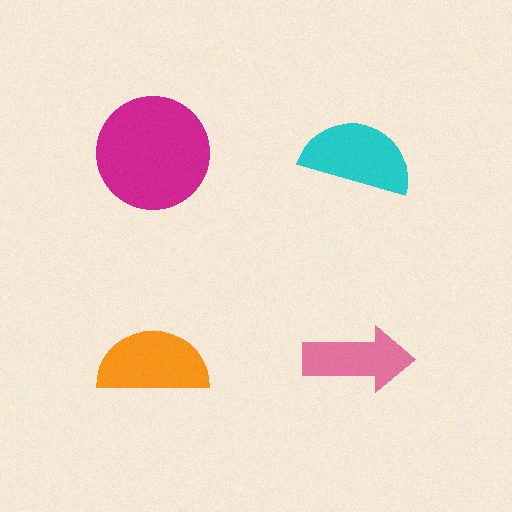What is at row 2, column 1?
An orange semicircle.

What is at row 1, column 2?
A cyan semicircle.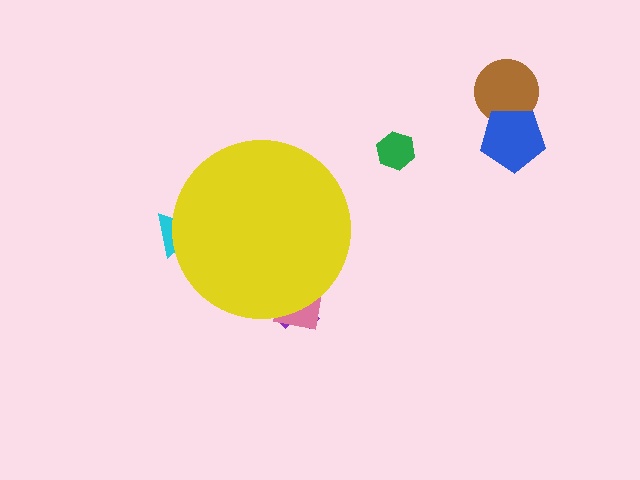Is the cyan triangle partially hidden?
Yes, the cyan triangle is partially hidden behind the yellow circle.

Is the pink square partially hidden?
Yes, the pink square is partially hidden behind the yellow circle.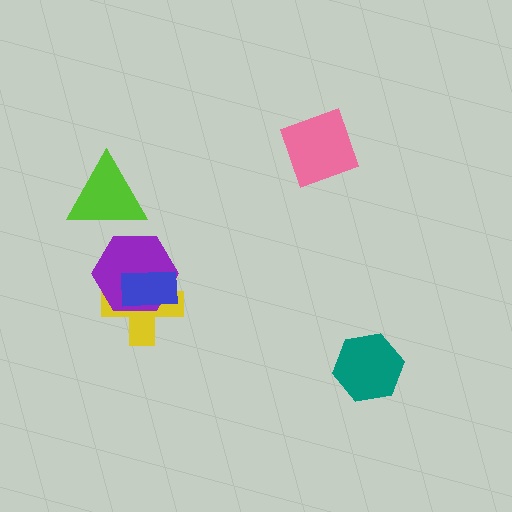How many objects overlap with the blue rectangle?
2 objects overlap with the blue rectangle.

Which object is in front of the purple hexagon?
The blue rectangle is in front of the purple hexagon.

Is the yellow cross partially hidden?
Yes, it is partially covered by another shape.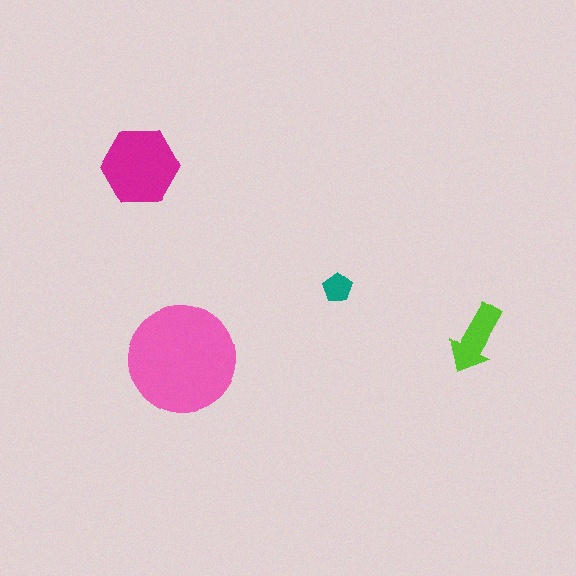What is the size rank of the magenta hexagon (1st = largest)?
2nd.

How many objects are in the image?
There are 4 objects in the image.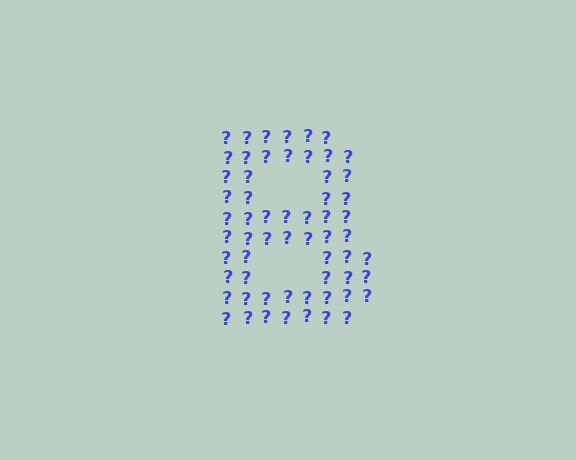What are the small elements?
The small elements are question marks.